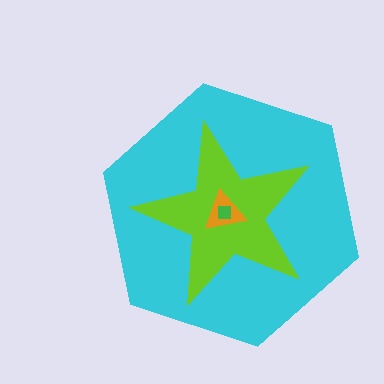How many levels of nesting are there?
4.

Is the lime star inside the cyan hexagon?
Yes.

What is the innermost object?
The green square.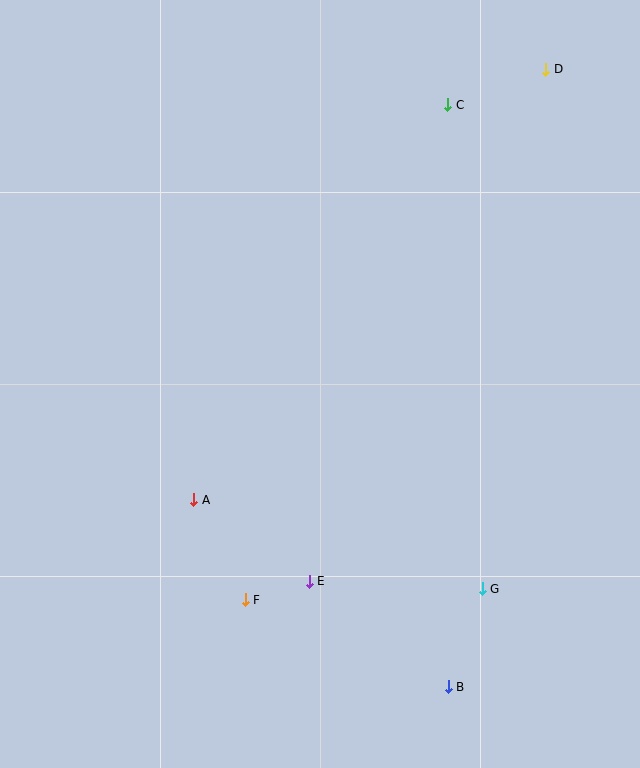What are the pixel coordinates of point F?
Point F is at (245, 600).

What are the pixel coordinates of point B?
Point B is at (448, 687).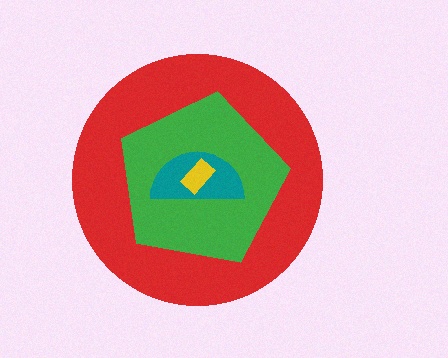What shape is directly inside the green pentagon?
The teal semicircle.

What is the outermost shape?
The red circle.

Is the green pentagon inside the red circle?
Yes.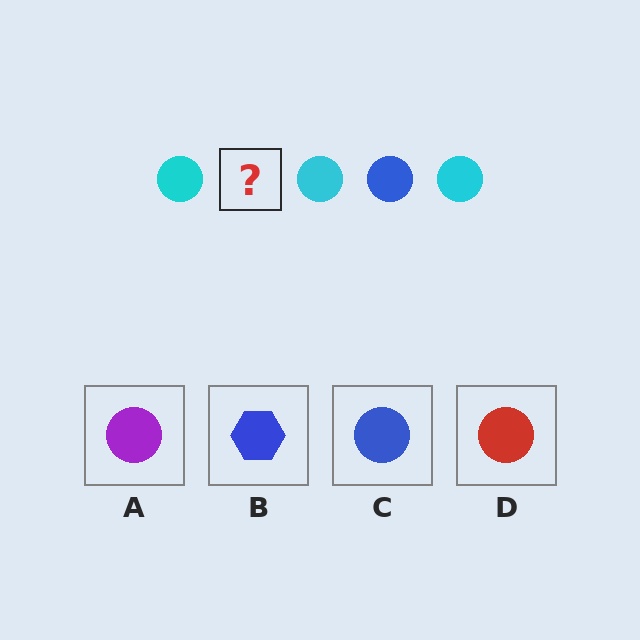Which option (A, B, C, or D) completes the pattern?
C.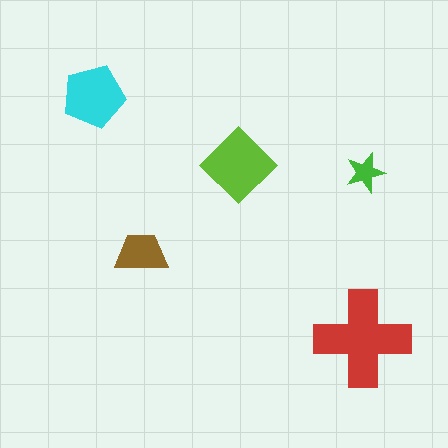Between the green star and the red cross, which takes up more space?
The red cross.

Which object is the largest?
The red cross.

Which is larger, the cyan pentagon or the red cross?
The red cross.